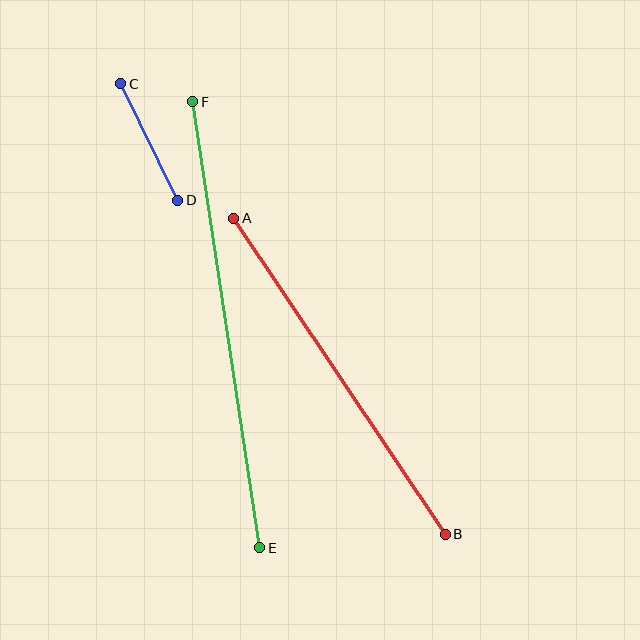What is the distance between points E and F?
The distance is approximately 451 pixels.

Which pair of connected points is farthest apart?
Points E and F are farthest apart.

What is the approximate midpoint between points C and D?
The midpoint is at approximately (149, 142) pixels.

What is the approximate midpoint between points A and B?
The midpoint is at approximately (340, 376) pixels.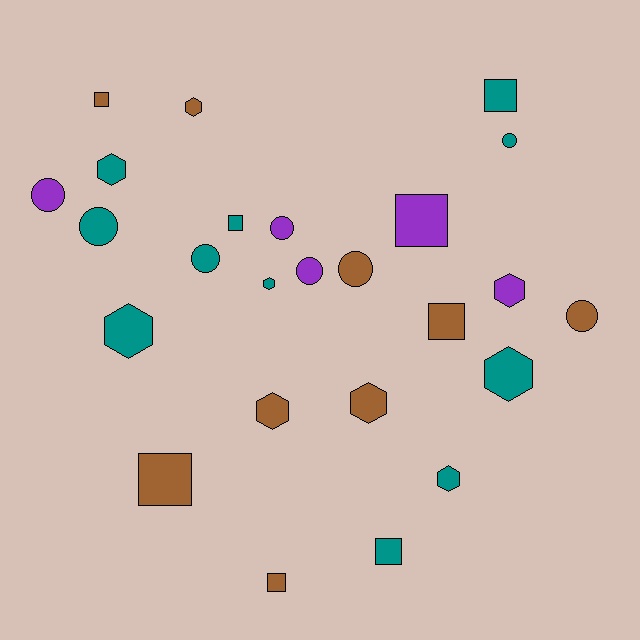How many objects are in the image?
There are 25 objects.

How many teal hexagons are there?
There are 5 teal hexagons.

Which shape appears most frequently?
Hexagon, with 9 objects.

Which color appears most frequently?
Teal, with 11 objects.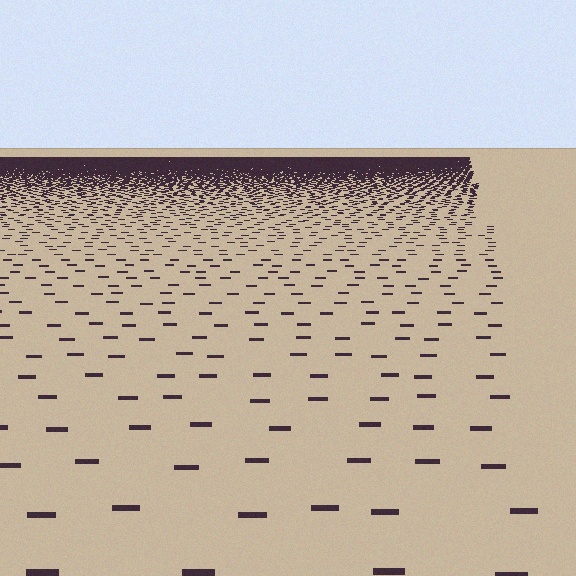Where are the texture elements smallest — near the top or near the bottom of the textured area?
Near the top.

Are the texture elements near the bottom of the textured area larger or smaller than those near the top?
Larger. Near the bottom, elements are closer to the viewer and appear at a bigger on-screen size.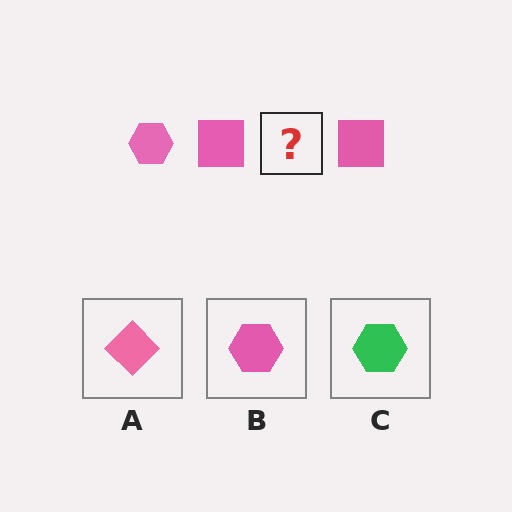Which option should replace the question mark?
Option B.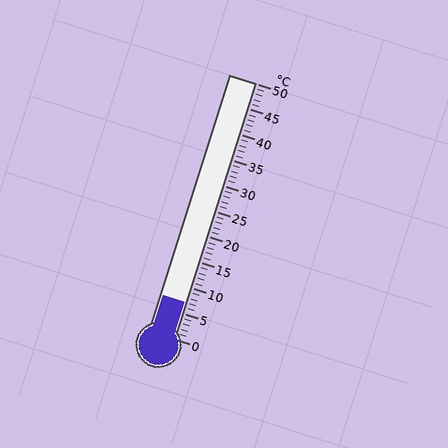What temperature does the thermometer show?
The thermometer shows approximately 7°C.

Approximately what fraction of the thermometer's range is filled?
The thermometer is filled to approximately 15% of its range.